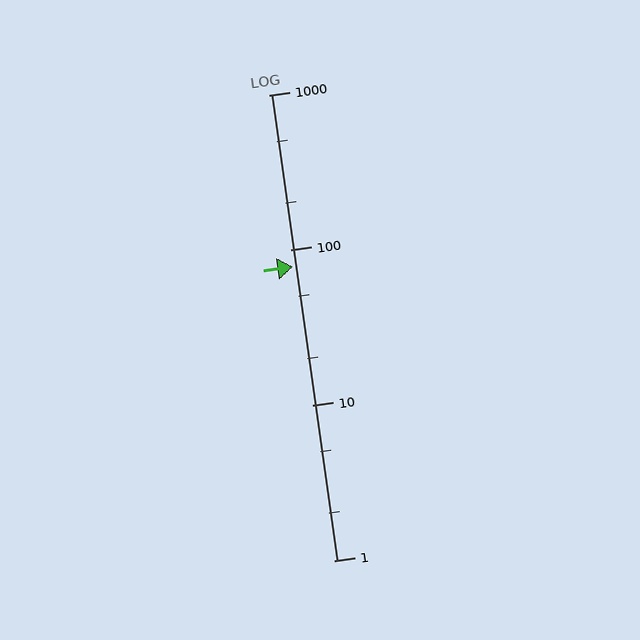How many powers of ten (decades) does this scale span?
The scale spans 3 decades, from 1 to 1000.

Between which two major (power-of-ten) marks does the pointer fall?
The pointer is between 10 and 100.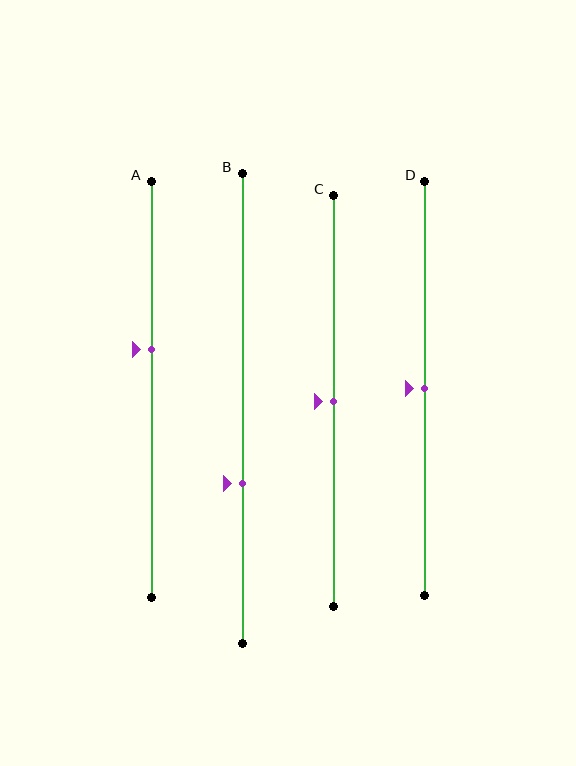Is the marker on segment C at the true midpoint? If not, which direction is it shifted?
Yes, the marker on segment C is at the true midpoint.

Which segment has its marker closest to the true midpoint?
Segment C has its marker closest to the true midpoint.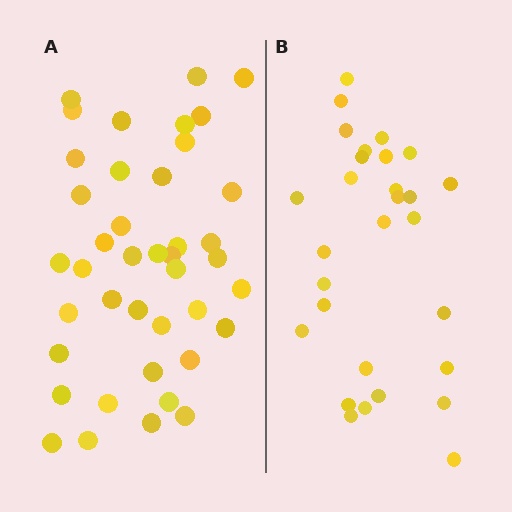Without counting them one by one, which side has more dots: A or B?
Region A (the left region) has more dots.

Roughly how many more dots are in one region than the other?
Region A has roughly 12 or so more dots than region B.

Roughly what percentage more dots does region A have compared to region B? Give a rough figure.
About 40% more.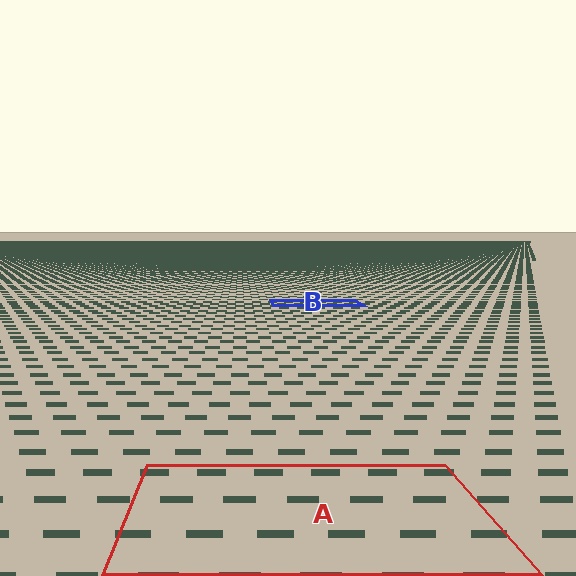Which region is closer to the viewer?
Region A is closer. The texture elements there are larger and more spread out.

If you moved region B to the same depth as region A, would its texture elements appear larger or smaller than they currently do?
They would appear larger. At a closer depth, the same texture elements are projected at a bigger on-screen size.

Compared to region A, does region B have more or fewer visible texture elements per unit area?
Region B has more texture elements per unit area — they are packed more densely because it is farther away.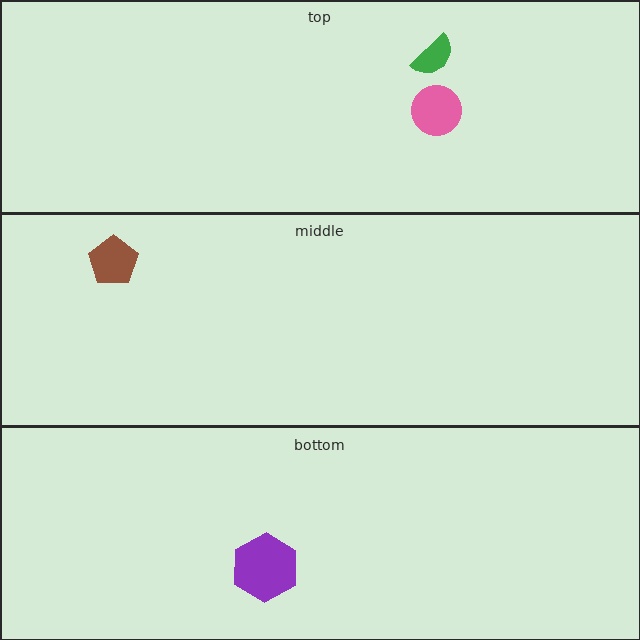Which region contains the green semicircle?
The top region.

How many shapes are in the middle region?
1.